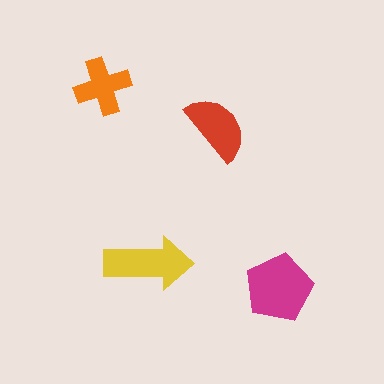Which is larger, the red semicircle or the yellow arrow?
The yellow arrow.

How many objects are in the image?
There are 4 objects in the image.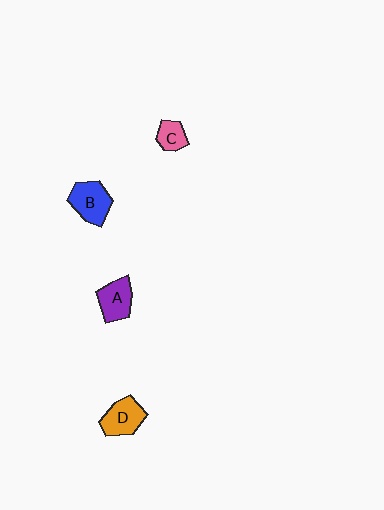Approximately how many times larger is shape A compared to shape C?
Approximately 1.6 times.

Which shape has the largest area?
Shape B (blue).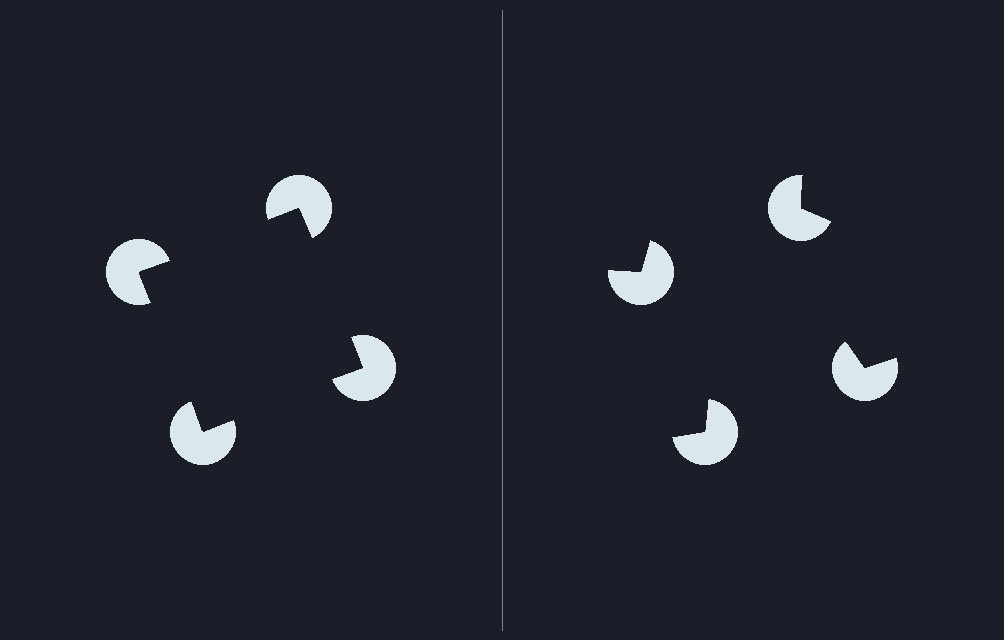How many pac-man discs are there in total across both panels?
8 — 4 on each side.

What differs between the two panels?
The pac-man discs are positioned identically on both sides; only the wedge orientations differ. On the left they align to a square; on the right they are misaligned.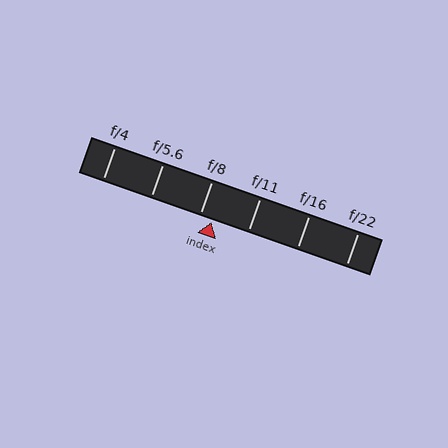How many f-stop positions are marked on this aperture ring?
There are 6 f-stop positions marked.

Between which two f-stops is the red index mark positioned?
The index mark is between f/8 and f/11.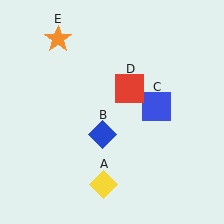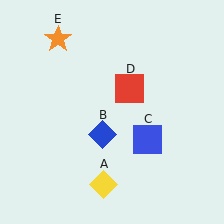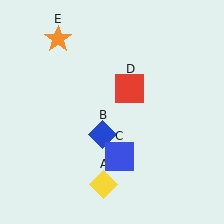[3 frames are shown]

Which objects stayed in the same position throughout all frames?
Yellow diamond (object A) and blue diamond (object B) and red square (object D) and orange star (object E) remained stationary.